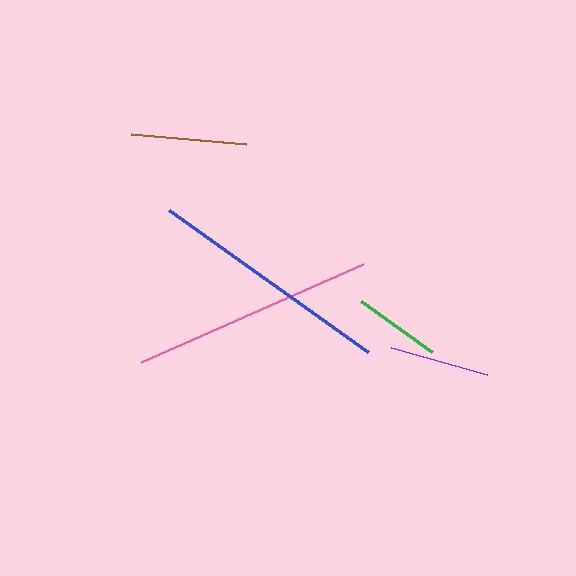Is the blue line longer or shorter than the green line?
The blue line is longer than the green line.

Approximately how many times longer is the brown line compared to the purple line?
The brown line is approximately 1.2 times the length of the purple line.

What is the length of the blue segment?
The blue segment is approximately 245 pixels long.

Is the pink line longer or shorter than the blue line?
The blue line is longer than the pink line.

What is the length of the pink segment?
The pink segment is approximately 243 pixels long.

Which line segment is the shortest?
The green line is the shortest at approximately 87 pixels.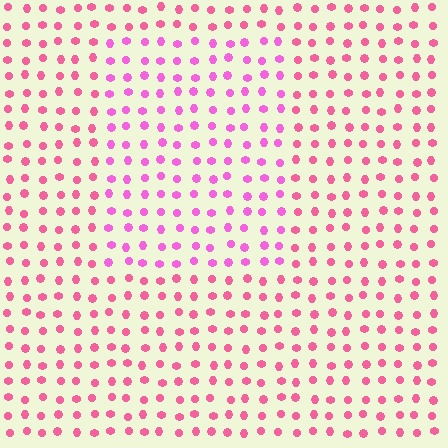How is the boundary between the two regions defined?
The boundary is defined purely by a slight shift in hue (about 26 degrees). Spacing, size, and orientation are identical on both sides.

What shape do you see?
I see a rectangle.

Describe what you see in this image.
The image is filled with small pink elements in a uniform arrangement. A rectangle-shaped region is visible where the elements are tinted to a slightly different hue, forming a subtle color boundary.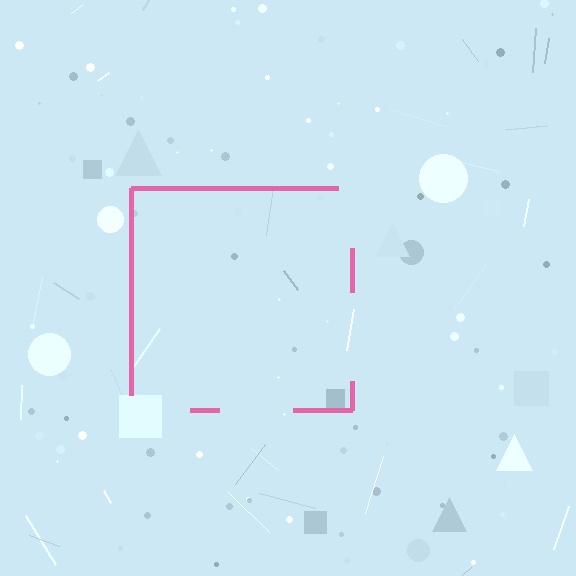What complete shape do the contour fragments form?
The contour fragments form a square.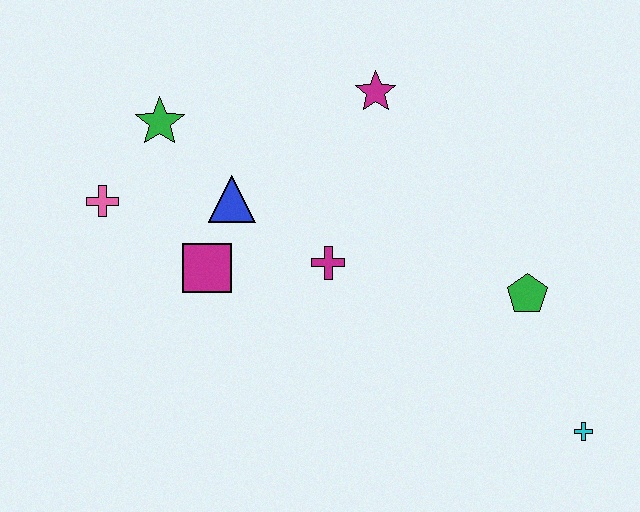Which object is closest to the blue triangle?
The magenta square is closest to the blue triangle.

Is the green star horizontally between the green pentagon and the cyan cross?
No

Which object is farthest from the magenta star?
The cyan cross is farthest from the magenta star.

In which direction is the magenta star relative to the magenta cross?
The magenta star is above the magenta cross.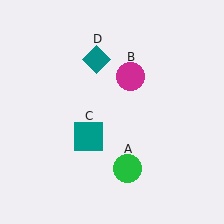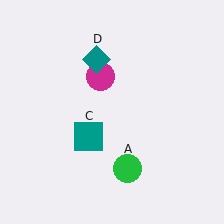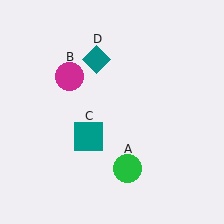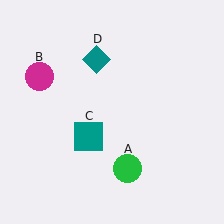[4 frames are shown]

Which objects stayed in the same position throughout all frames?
Green circle (object A) and teal square (object C) and teal diamond (object D) remained stationary.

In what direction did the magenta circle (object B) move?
The magenta circle (object B) moved left.